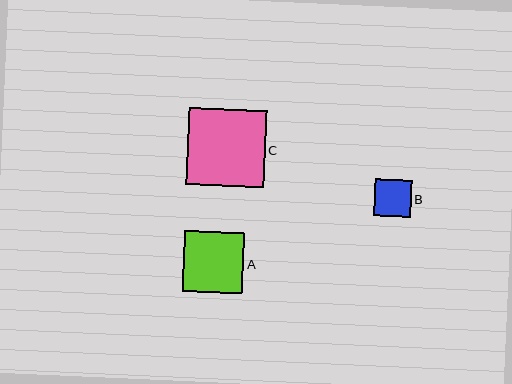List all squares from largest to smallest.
From largest to smallest: C, A, B.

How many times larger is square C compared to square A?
Square C is approximately 1.3 times the size of square A.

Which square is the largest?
Square C is the largest with a size of approximately 77 pixels.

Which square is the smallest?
Square B is the smallest with a size of approximately 37 pixels.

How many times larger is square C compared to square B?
Square C is approximately 2.1 times the size of square B.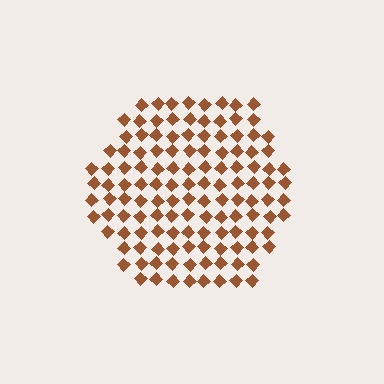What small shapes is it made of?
It is made of small diamonds.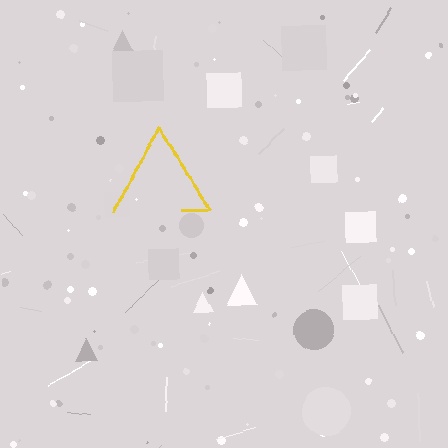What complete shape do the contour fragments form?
The contour fragments form a triangle.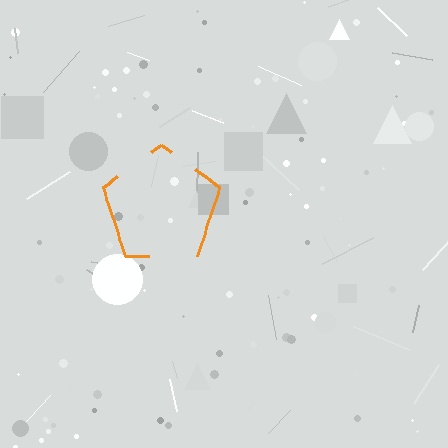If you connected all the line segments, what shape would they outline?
They would outline a pentagon.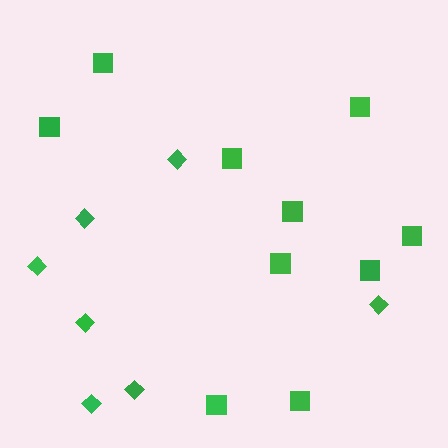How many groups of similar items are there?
There are 2 groups: one group of squares (10) and one group of diamonds (7).